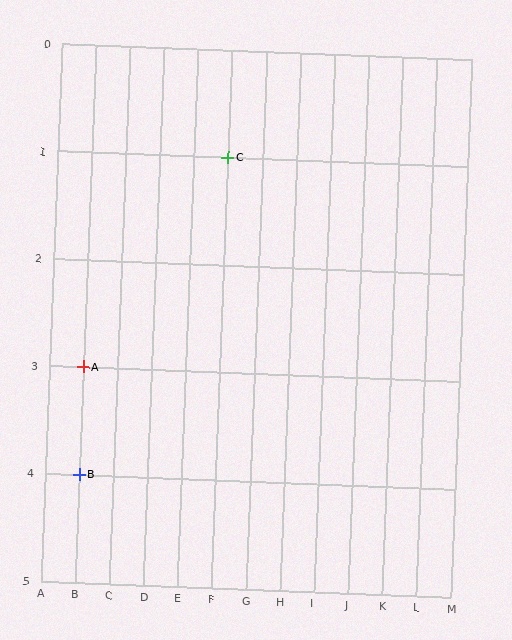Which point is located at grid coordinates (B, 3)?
Point A is at (B, 3).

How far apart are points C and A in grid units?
Points C and A are 4 columns and 2 rows apart (about 4.5 grid units diagonally).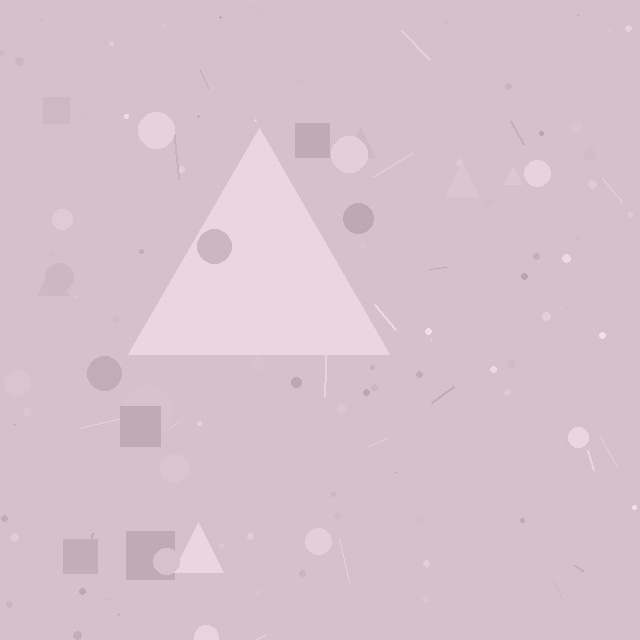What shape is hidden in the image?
A triangle is hidden in the image.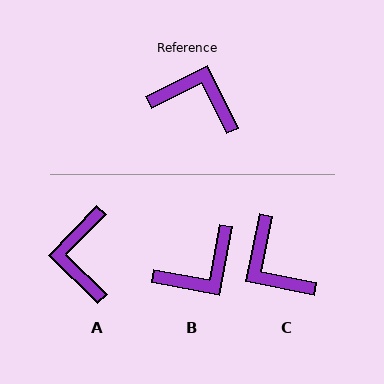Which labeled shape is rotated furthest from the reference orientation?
C, about 142 degrees away.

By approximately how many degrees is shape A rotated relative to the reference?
Approximately 109 degrees counter-clockwise.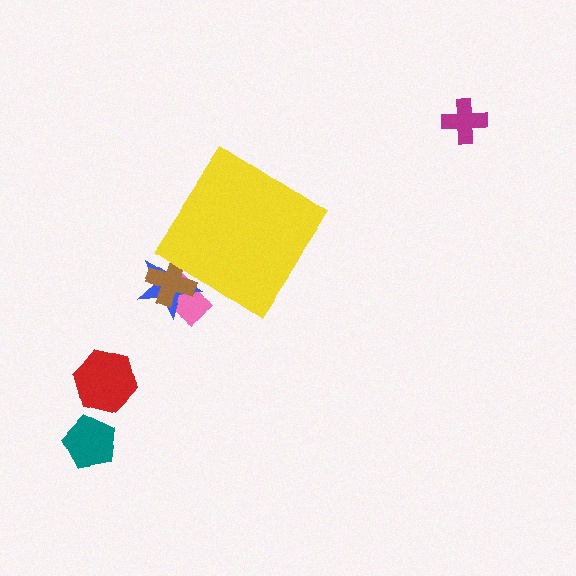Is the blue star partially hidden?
Yes, the blue star is partially hidden behind the yellow diamond.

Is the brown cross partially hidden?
Yes, the brown cross is partially hidden behind the yellow diamond.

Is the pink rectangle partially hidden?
Yes, the pink rectangle is partially hidden behind the yellow diamond.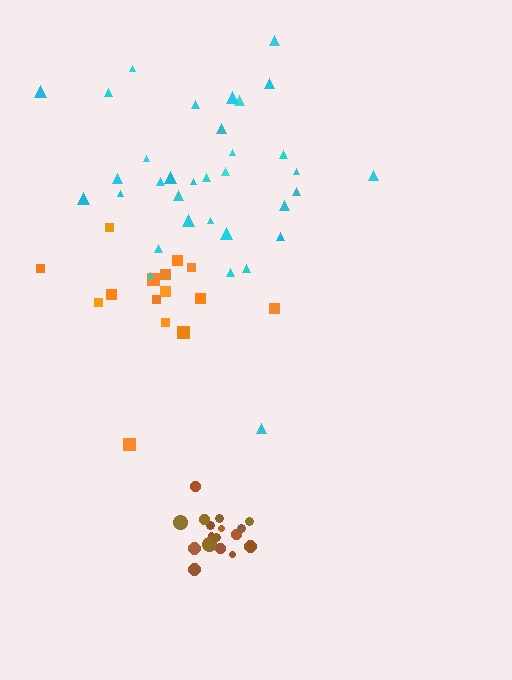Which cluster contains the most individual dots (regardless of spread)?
Cyan (34).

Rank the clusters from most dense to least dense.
brown, cyan, orange.